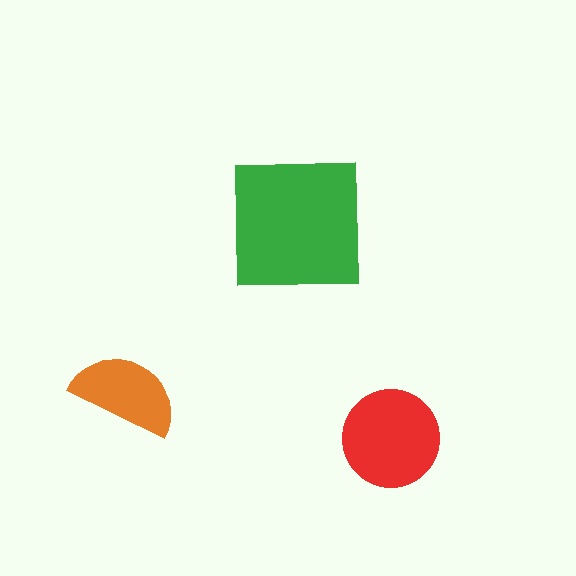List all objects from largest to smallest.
The green square, the red circle, the orange semicircle.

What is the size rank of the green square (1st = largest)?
1st.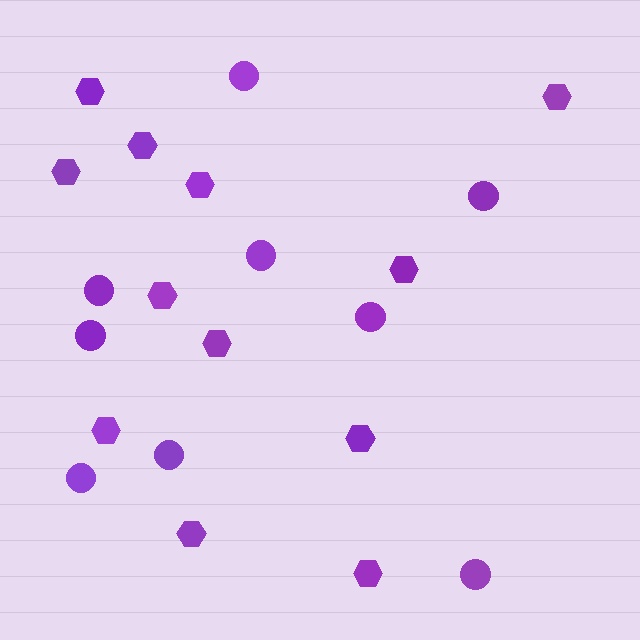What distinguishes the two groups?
There are 2 groups: one group of hexagons (12) and one group of circles (9).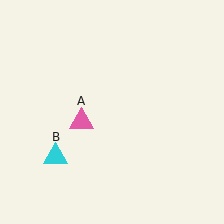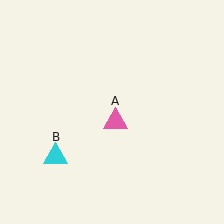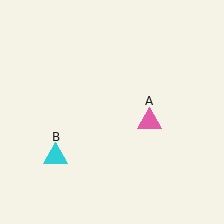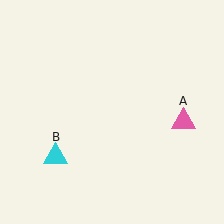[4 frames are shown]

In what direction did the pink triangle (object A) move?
The pink triangle (object A) moved right.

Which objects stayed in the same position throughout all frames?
Cyan triangle (object B) remained stationary.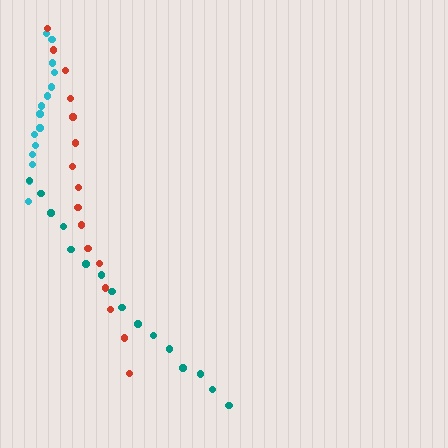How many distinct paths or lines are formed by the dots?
There are 3 distinct paths.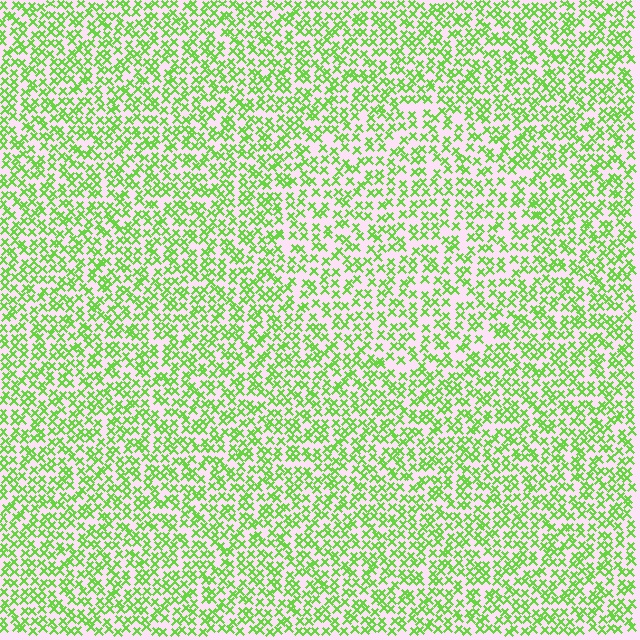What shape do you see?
I see a circle.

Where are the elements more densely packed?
The elements are more densely packed outside the circle boundary.